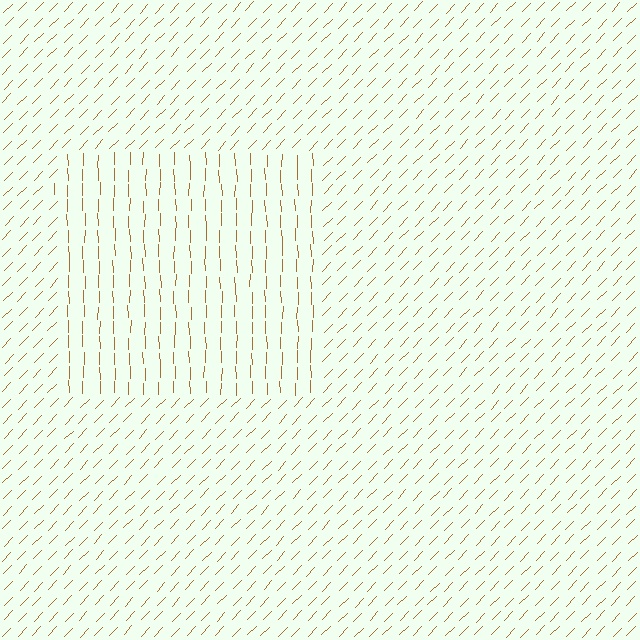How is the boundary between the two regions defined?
The boundary is defined purely by a change in line orientation (approximately 45 degrees difference). All lines are the same color and thickness.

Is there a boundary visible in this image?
Yes, there is a texture boundary formed by a change in line orientation.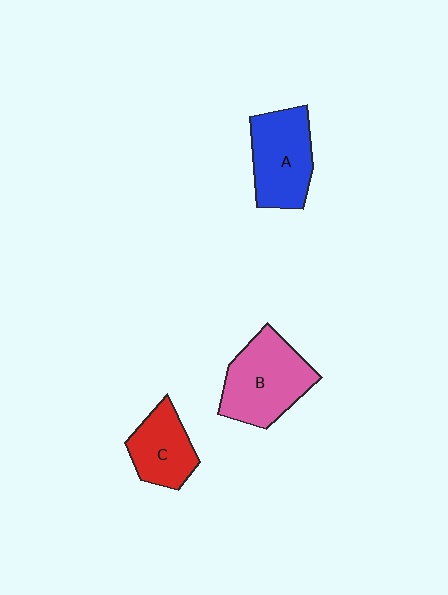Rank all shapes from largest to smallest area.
From largest to smallest: B (pink), A (blue), C (red).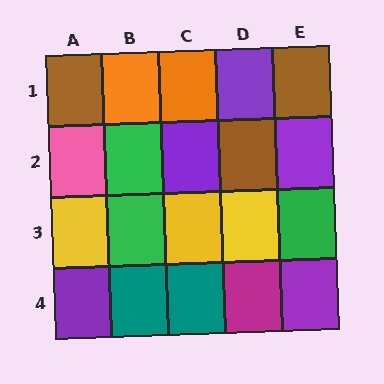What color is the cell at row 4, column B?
Teal.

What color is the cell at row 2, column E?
Purple.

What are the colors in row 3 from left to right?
Yellow, green, yellow, yellow, green.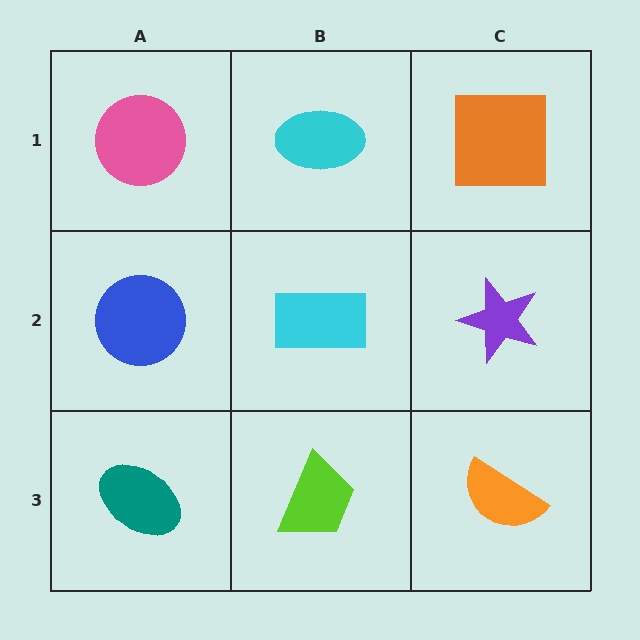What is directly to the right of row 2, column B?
A purple star.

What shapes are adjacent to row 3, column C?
A purple star (row 2, column C), a lime trapezoid (row 3, column B).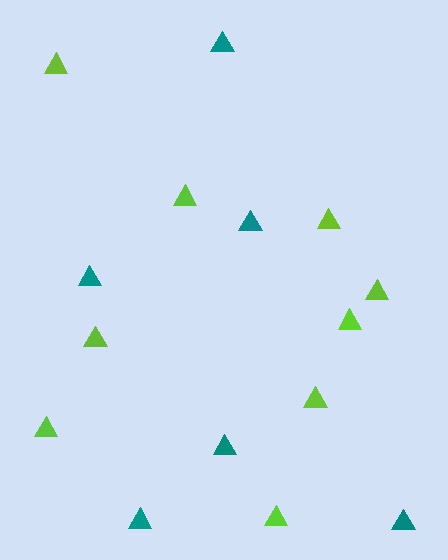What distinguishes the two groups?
There are 2 groups: one group of lime triangles (9) and one group of teal triangles (6).